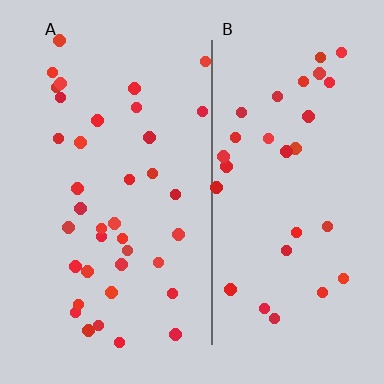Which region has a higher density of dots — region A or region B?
A (the left).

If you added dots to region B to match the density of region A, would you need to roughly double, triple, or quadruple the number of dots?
Approximately double.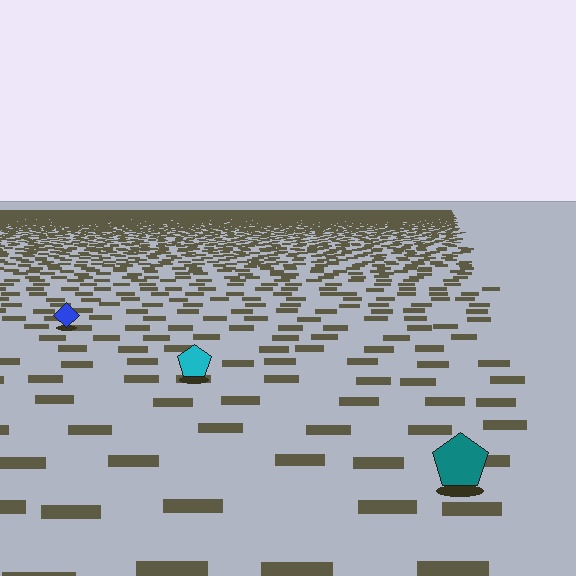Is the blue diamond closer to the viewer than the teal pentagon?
No. The teal pentagon is closer — you can tell from the texture gradient: the ground texture is coarser near it.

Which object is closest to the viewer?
The teal pentagon is closest. The texture marks near it are larger and more spread out.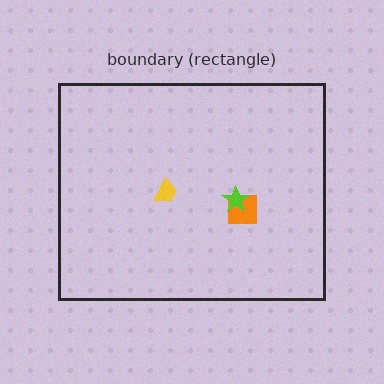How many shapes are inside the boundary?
3 inside, 0 outside.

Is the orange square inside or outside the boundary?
Inside.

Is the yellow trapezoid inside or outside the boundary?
Inside.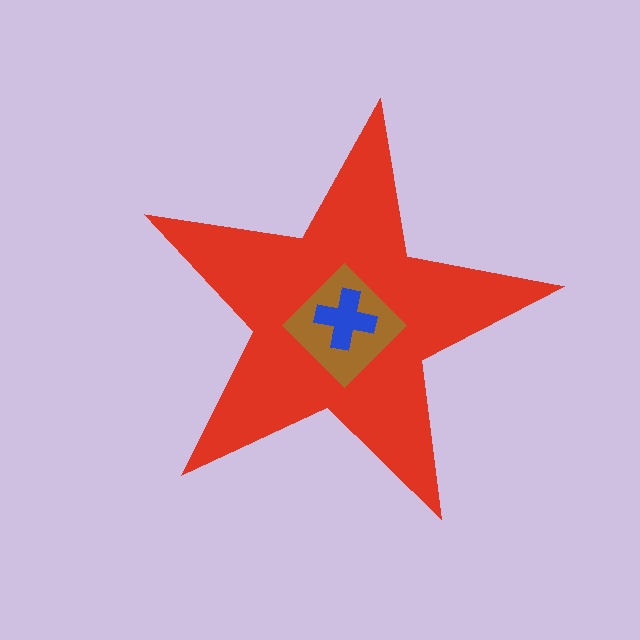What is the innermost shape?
The blue cross.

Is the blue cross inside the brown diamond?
Yes.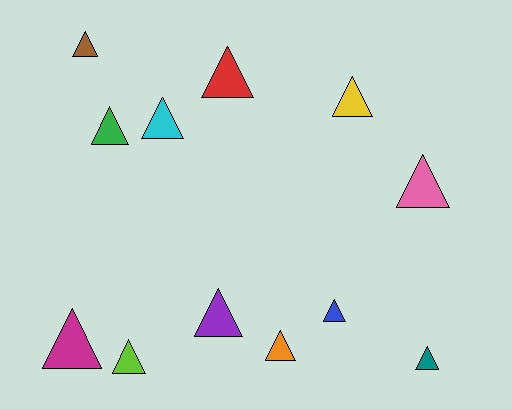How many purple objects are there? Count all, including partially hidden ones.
There is 1 purple object.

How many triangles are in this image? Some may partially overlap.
There are 12 triangles.